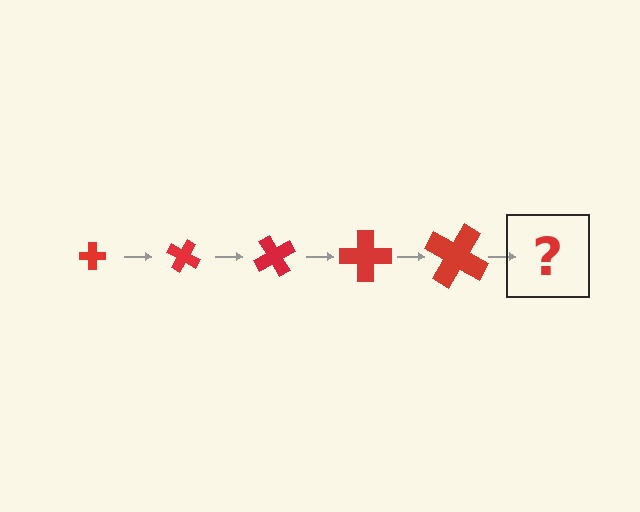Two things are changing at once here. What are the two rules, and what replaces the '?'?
The two rules are that the cross grows larger each step and it rotates 30 degrees each step. The '?' should be a cross, larger than the previous one and rotated 150 degrees from the start.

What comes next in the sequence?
The next element should be a cross, larger than the previous one and rotated 150 degrees from the start.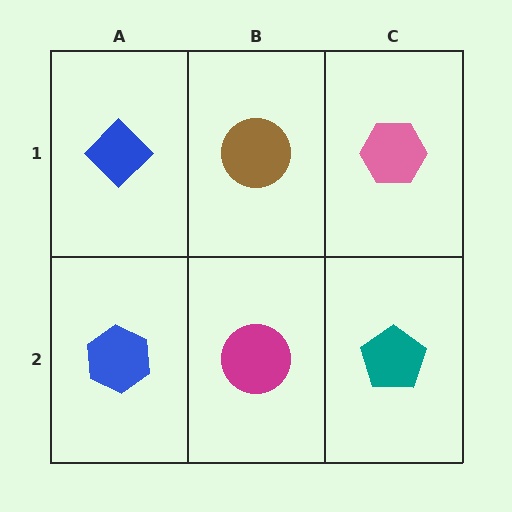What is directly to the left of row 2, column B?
A blue hexagon.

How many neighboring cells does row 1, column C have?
2.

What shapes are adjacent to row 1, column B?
A magenta circle (row 2, column B), a blue diamond (row 1, column A), a pink hexagon (row 1, column C).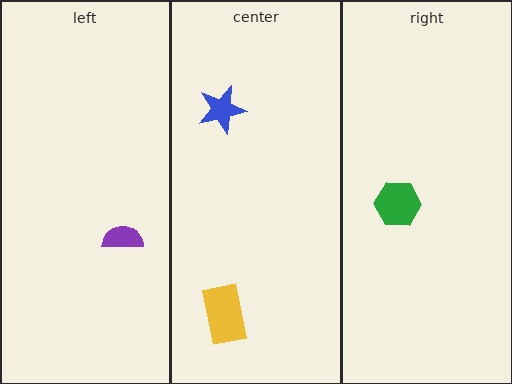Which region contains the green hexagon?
The right region.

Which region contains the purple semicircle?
The left region.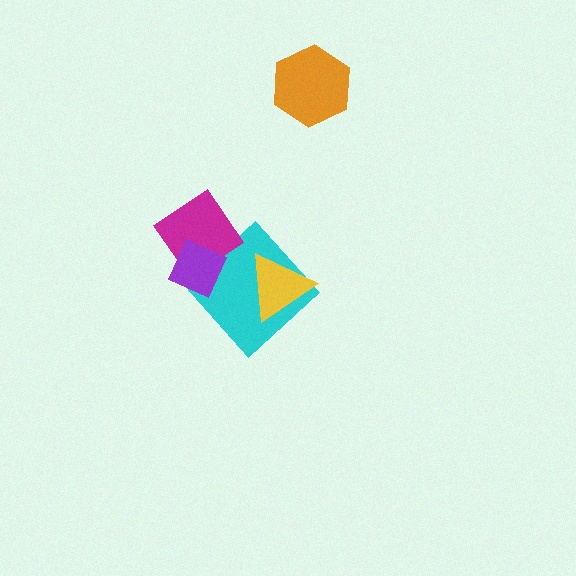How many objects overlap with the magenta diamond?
2 objects overlap with the magenta diamond.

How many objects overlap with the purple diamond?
2 objects overlap with the purple diamond.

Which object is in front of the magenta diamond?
The purple diamond is in front of the magenta diamond.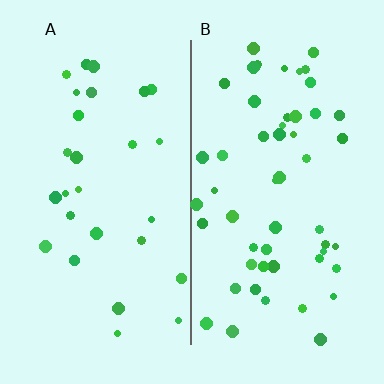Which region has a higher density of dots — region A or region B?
B (the right).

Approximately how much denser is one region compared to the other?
Approximately 1.9× — region B over region A.